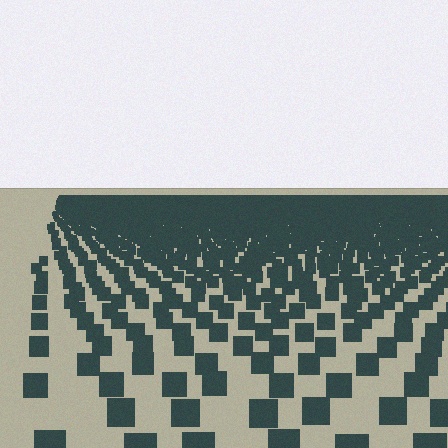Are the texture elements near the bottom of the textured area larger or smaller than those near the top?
Larger. Near the bottom, elements are closer to the viewer and appear at a bigger on-screen size.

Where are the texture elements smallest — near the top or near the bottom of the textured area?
Near the top.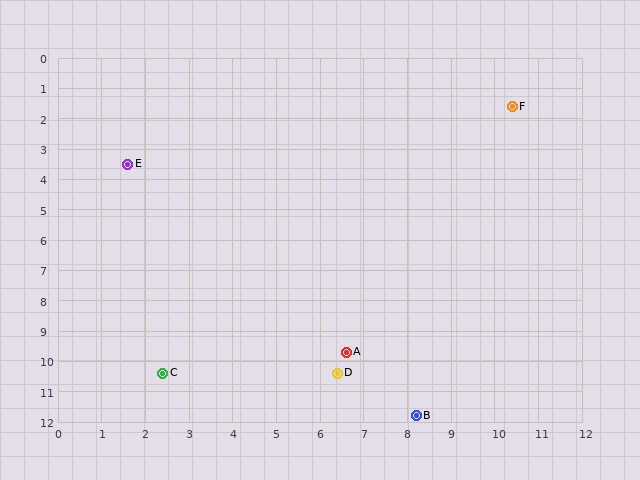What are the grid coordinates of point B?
Point B is at approximately (8.2, 11.8).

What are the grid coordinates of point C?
Point C is at approximately (2.4, 10.4).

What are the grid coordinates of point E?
Point E is at approximately (1.6, 3.5).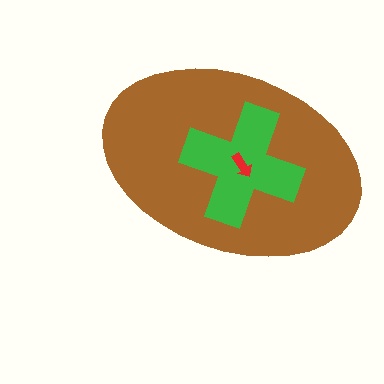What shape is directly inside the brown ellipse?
The green cross.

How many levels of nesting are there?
3.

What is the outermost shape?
The brown ellipse.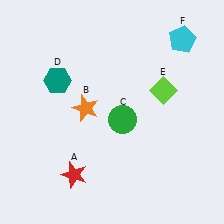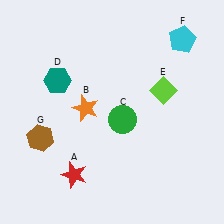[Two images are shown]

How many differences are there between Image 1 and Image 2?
There is 1 difference between the two images.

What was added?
A brown hexagon (G) was added in Image 2.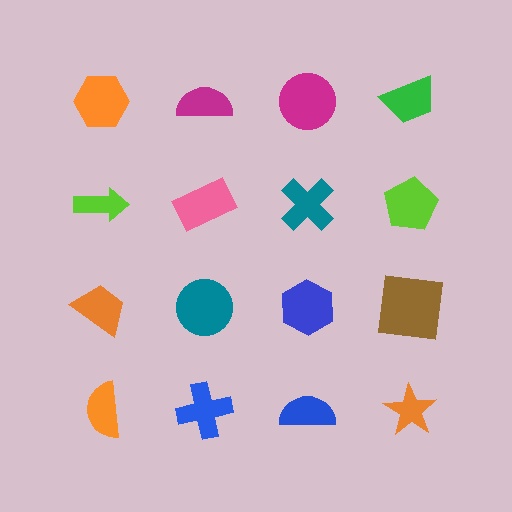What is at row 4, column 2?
A blue cross.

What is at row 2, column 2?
A pink rectangle.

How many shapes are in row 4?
4 shapes.